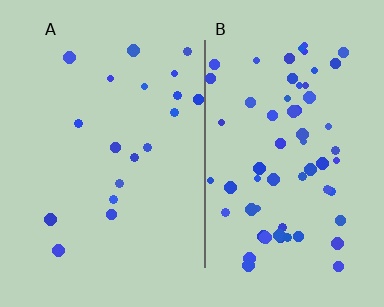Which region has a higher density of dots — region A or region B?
B (the right).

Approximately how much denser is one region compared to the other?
Approximately 3.4× — region B over region A.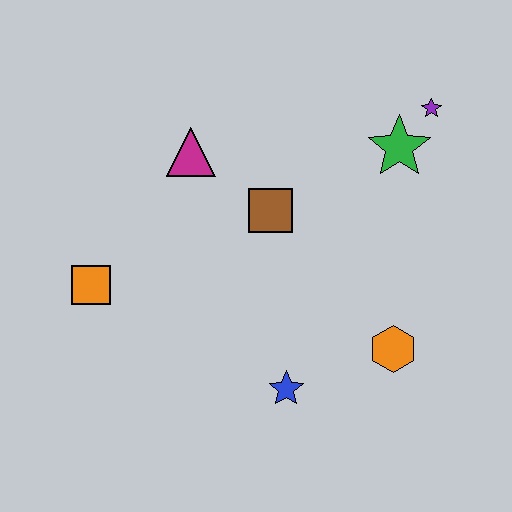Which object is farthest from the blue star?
The purple star is farthest from the blue star.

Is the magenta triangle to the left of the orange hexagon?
Yes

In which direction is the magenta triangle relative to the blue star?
The magenta triangle is above the blue star.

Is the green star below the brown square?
No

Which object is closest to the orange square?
The magenta triangle is closest to the orange square.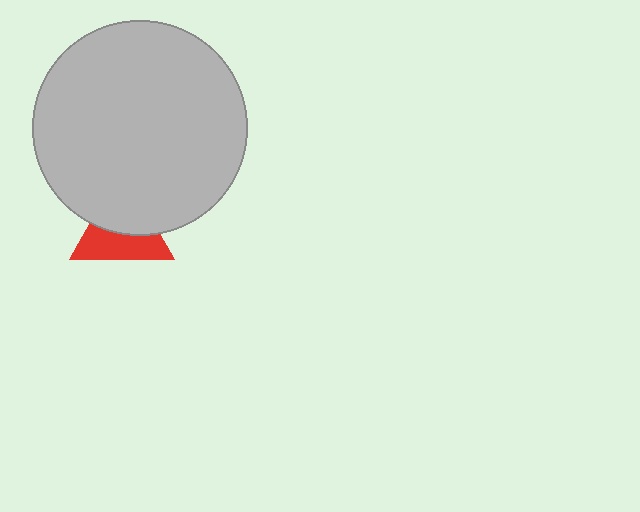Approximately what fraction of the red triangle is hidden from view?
Roughly 50% of the red triangle is hidden behind the light gray circle.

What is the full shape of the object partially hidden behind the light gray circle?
The partially hidden object is a red triangle.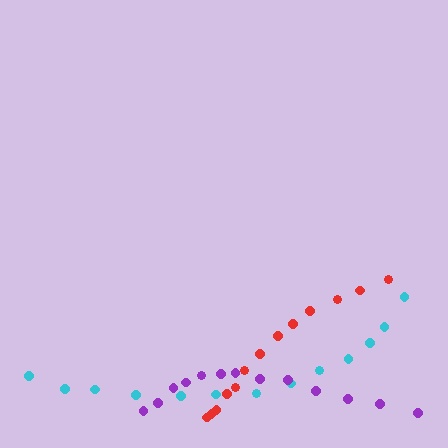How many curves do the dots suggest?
There are 3 distinct paths.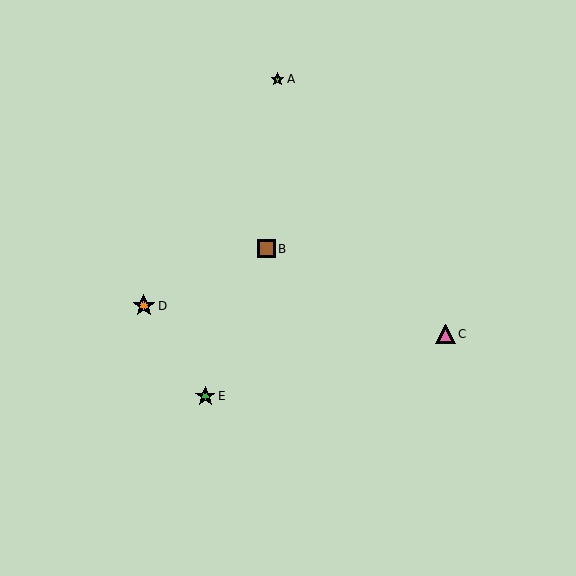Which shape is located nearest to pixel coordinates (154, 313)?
The orange star (labeled D) at (144, 306) is nearest to that location.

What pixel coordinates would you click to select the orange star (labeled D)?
Click at (144, 306) to select the orange star D.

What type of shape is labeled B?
Shape B is a brown square.